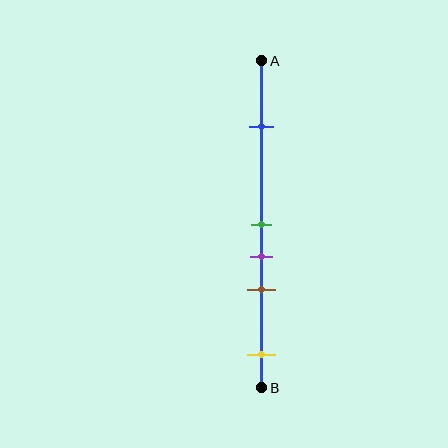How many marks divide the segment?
There are 5 marks dividing the segment.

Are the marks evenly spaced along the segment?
No, the marks are not evenly spaced.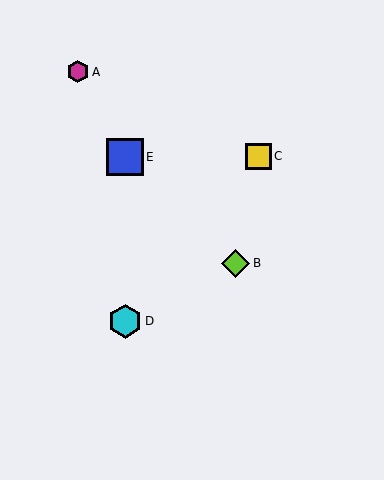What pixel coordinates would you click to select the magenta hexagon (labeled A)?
Click at (78, 72) to select the magenta hexagon A.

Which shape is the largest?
The blue square (labeled E) is the largest.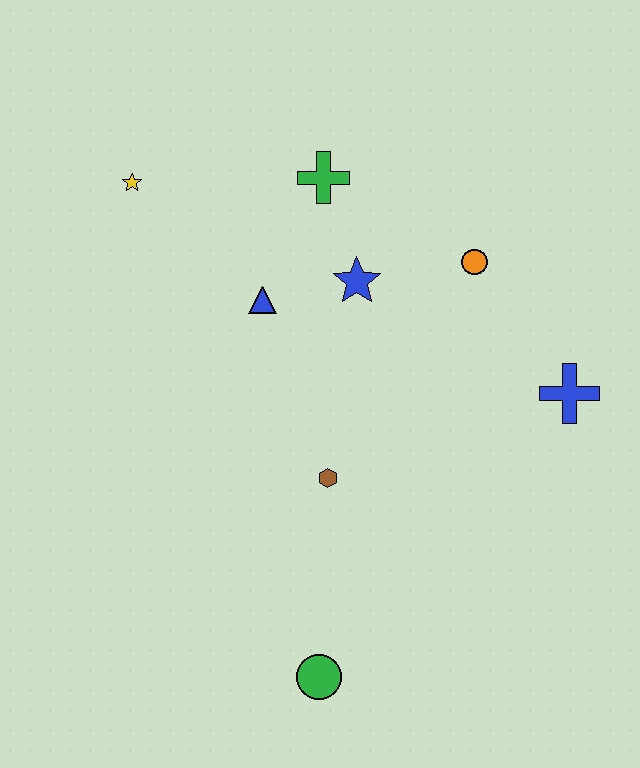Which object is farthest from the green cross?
The green circle is farthest from the green cross.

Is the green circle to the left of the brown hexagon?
Yes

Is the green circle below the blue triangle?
Yes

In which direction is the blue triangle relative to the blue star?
The blue triangle is to the left of the blue star.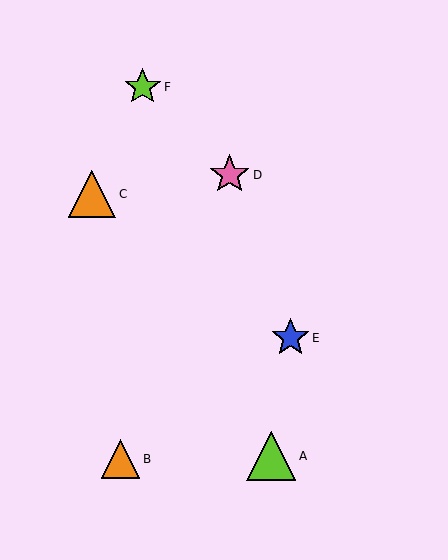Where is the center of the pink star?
The center of the pink star is at (230, 175).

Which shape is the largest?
The lime triangle (labeled A) is the largest.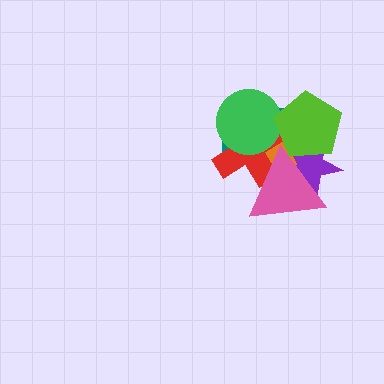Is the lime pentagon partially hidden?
No, no other shape covers it.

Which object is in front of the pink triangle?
The lime pentagon is in front of the pink triangle.